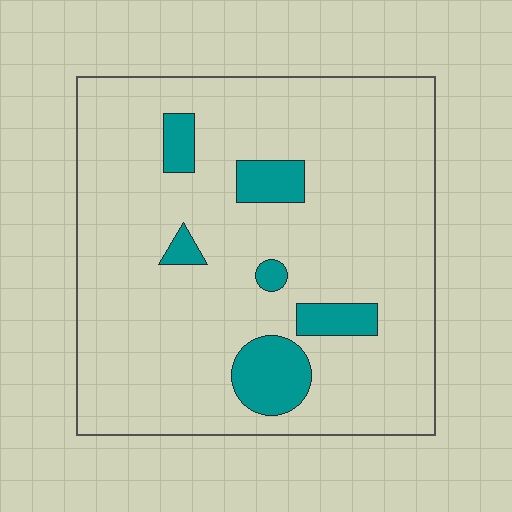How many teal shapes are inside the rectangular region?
6.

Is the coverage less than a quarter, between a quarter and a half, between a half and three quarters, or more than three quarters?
Less than a quarter.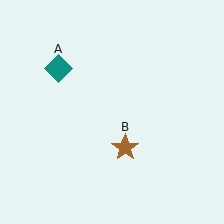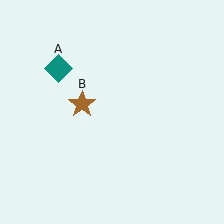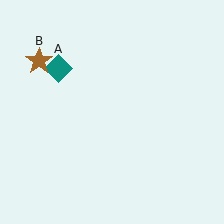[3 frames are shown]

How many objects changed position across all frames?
1 object changed position: brown star (object B).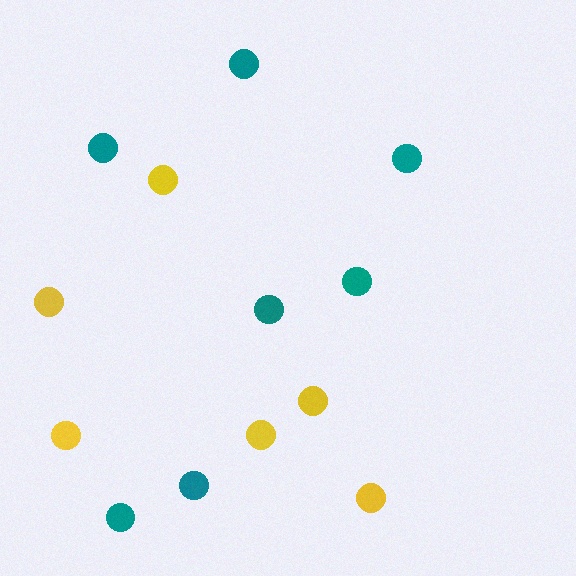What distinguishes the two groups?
There are 2 groups: one group of yellow circles (6) and one group of teal circles (7).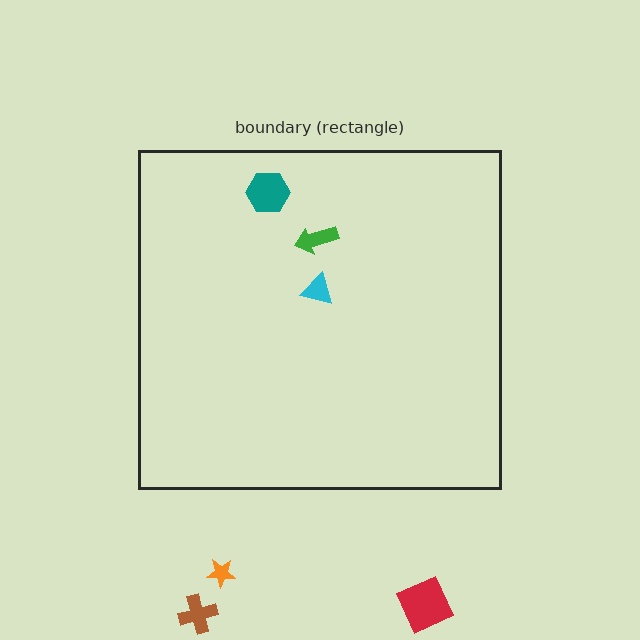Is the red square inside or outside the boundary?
Outside.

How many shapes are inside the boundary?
3 inside, 3 outside.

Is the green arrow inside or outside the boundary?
Inside.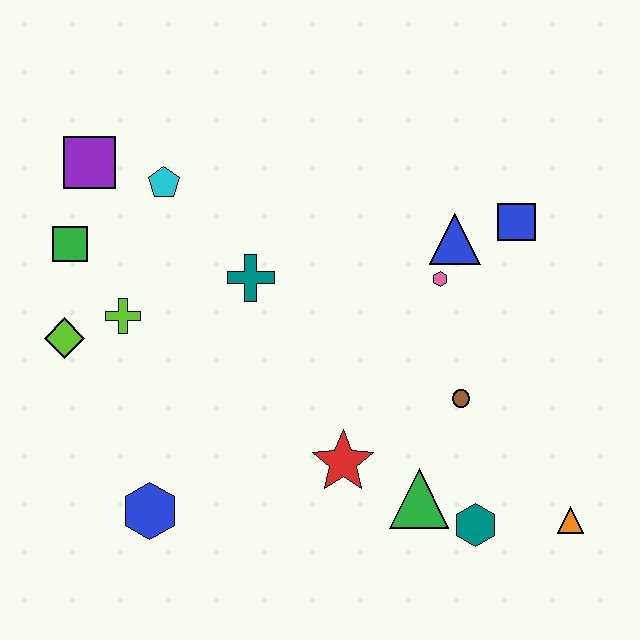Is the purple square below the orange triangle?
No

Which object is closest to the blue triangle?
The pink hexagon is closest to the blue triangle.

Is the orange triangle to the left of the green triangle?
No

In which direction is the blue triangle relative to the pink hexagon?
The blue triangle is above the pink hexagon.